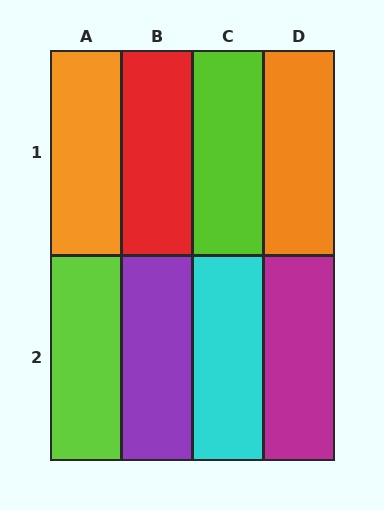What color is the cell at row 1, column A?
Orange.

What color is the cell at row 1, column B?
Red.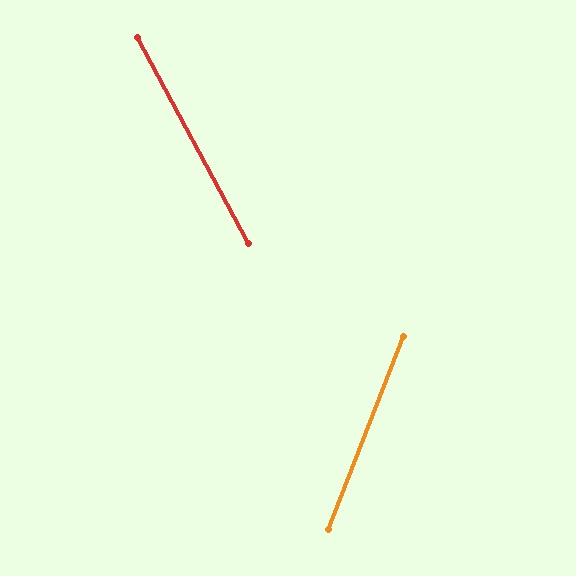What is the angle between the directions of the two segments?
Approximately 50 degrees.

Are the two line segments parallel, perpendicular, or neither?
Neither parallel nor perpendicular — they differ by about 50°.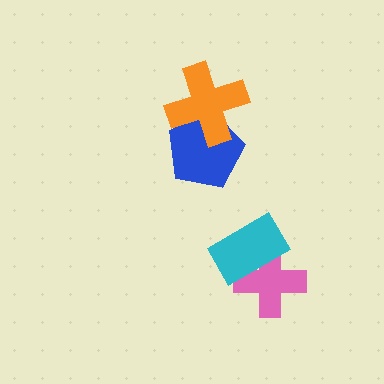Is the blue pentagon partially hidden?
Yes, it is partially covered by another shape.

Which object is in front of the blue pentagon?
The orange cross is in front of the blue pentagon.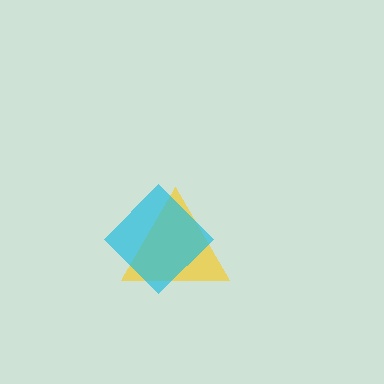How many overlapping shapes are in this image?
There are 2 overlapping shapes in the image.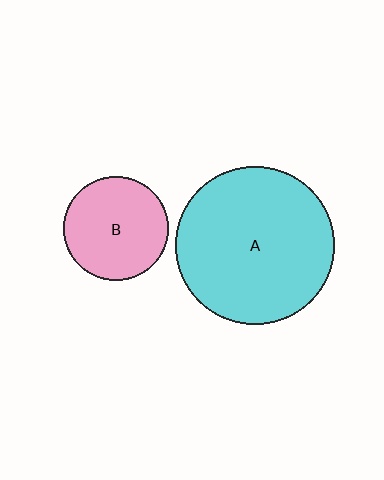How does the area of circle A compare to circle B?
Approximately 2.3 times.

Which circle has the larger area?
Circle A (cyan).